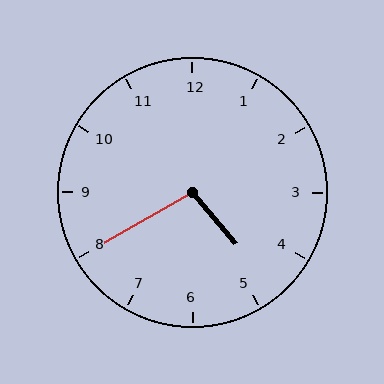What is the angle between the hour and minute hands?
Approximately 100 degrees.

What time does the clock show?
4:40.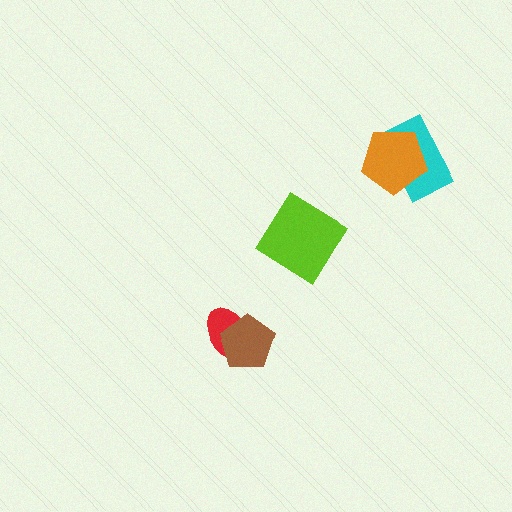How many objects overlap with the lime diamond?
0 objects overlap with the lime diamond.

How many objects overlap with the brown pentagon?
1 object overlaps with the brown pentagon.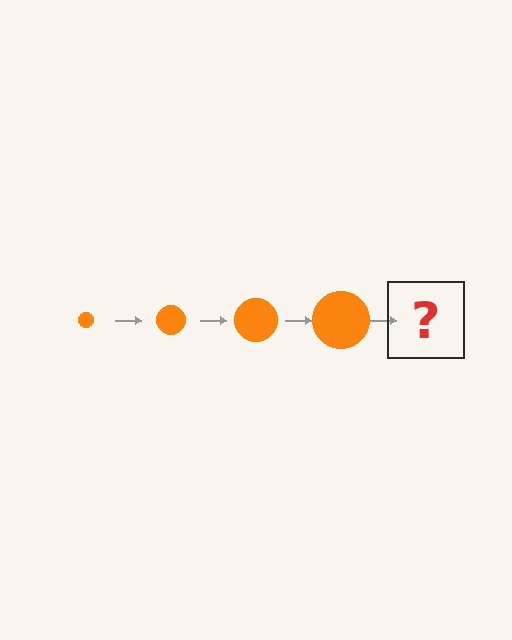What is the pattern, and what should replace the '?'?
The pattern is that the circle gets progressively larger each step. The '?' should be an orange circle, larger than the previous one.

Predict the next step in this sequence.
The next step is an orange circle, larger than the previous one.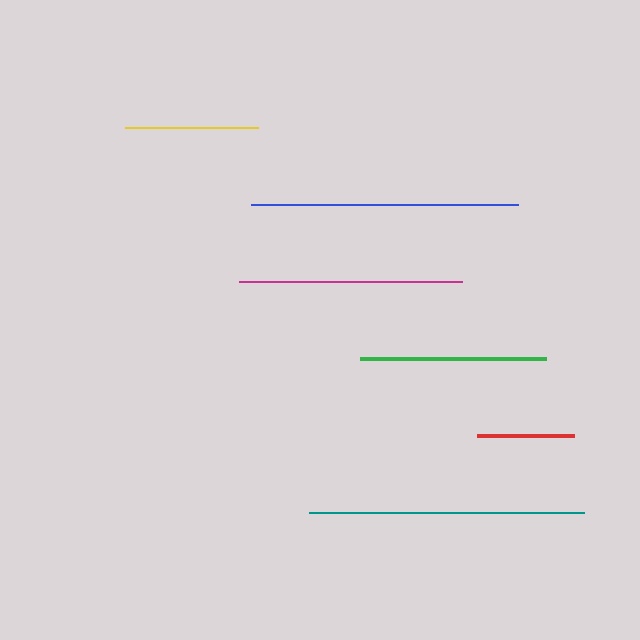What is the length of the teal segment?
The teal segment is approximately 275 pixels long.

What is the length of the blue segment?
The blue segment is approximately 267 pixels long.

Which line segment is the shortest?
The red line is the shortest at approximately 97 pixels.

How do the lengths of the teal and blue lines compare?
The teal and blue lines are approximately the same length.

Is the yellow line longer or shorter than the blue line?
The blue line is longer than the yellow line.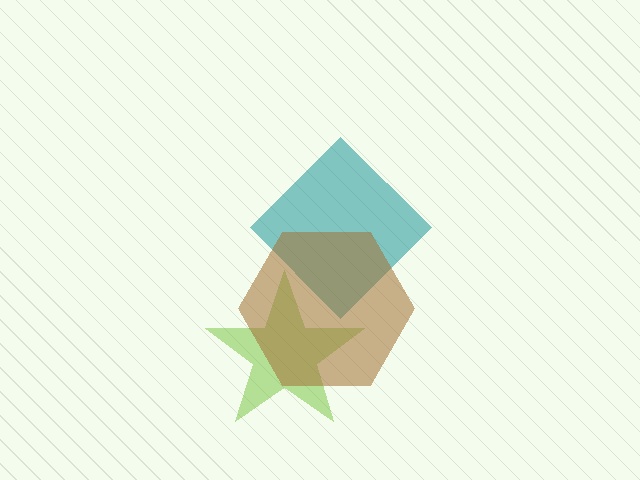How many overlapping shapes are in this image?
There are 3 overlapping shapes in the image.